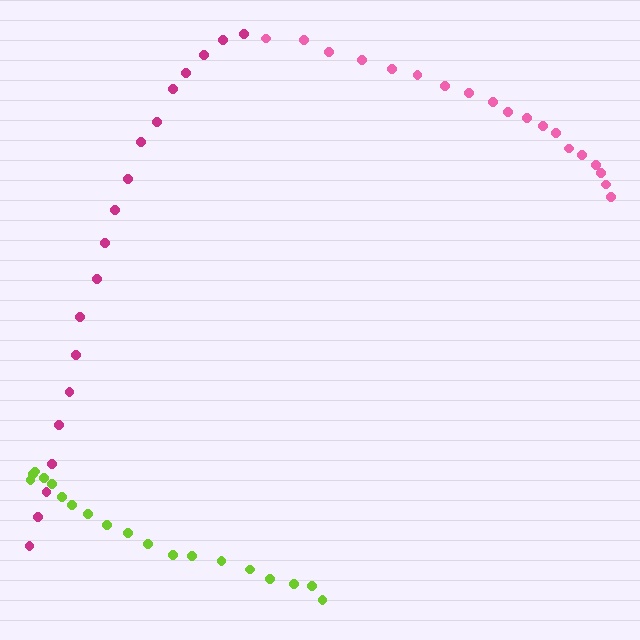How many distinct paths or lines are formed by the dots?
There are 3 distinct paths.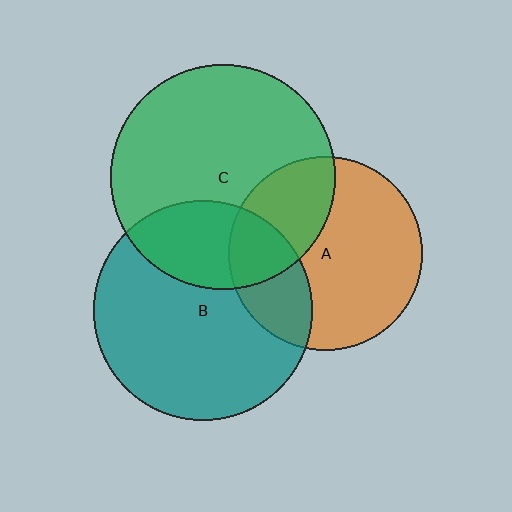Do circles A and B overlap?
Yes.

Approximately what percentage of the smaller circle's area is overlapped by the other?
Approximately 25%.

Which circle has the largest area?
Circle C (green).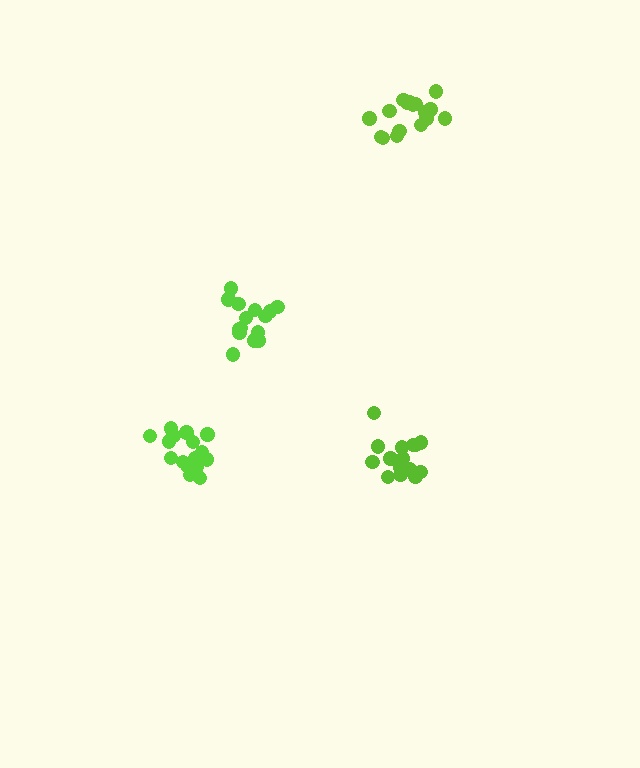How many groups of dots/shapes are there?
There are 4 groups.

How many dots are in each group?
Group 1: 17 dots, Group 2: 17 dots, Group 3: 15 dots, Group 4: 17 dots (66 total).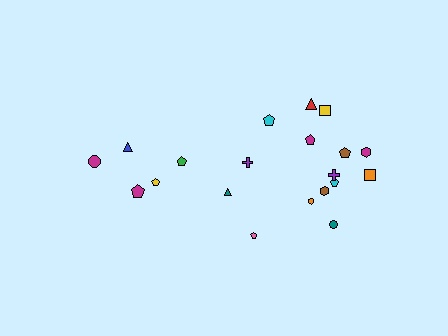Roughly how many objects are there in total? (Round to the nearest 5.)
Roughly 20 objects in total.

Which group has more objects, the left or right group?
The right group.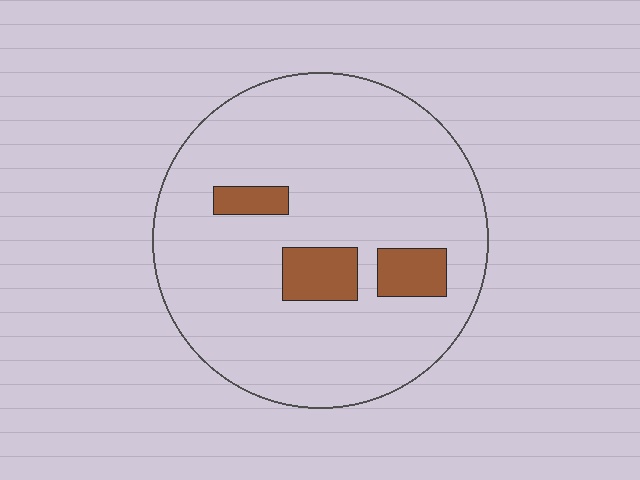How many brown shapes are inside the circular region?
3.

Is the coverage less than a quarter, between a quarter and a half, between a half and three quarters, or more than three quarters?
Less than a quarter.